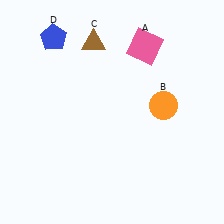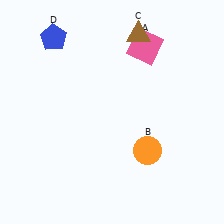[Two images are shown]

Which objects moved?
The objects that moved are: the orange circle (B), the brown triangle (C).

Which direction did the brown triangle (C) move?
The brown triangle (C) moved right.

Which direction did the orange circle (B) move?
The orange circle (B) moved down.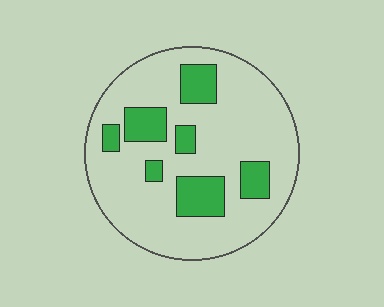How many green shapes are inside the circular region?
7.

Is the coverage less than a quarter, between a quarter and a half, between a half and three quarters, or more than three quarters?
Less than a quarter.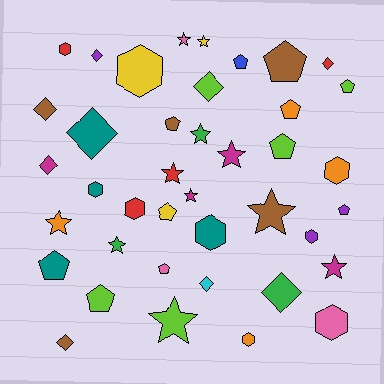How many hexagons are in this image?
There are 9 hexagons.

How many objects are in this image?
There are 40 objects.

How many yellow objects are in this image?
There are 3 yellow objects.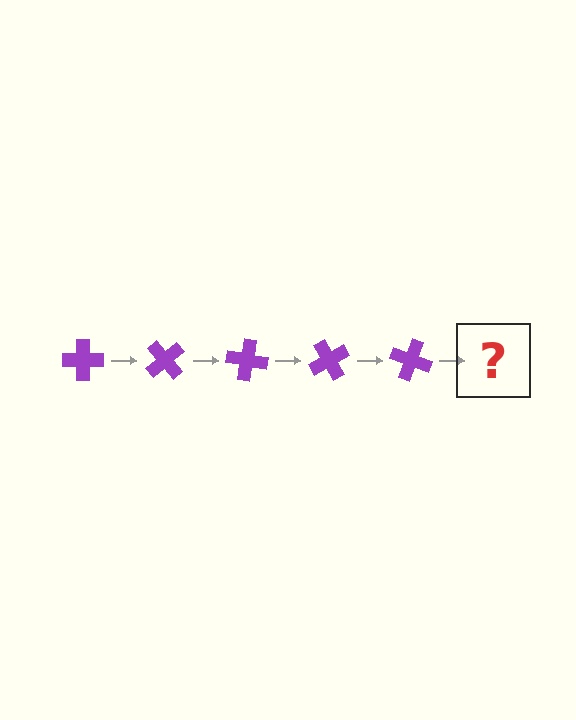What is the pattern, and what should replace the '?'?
The pattern is that the cross rotates 50 degrees each step. The '?' should be a purple cross rotated 250 degrees.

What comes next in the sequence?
The next element should be a purple cross rotated 250 degrees.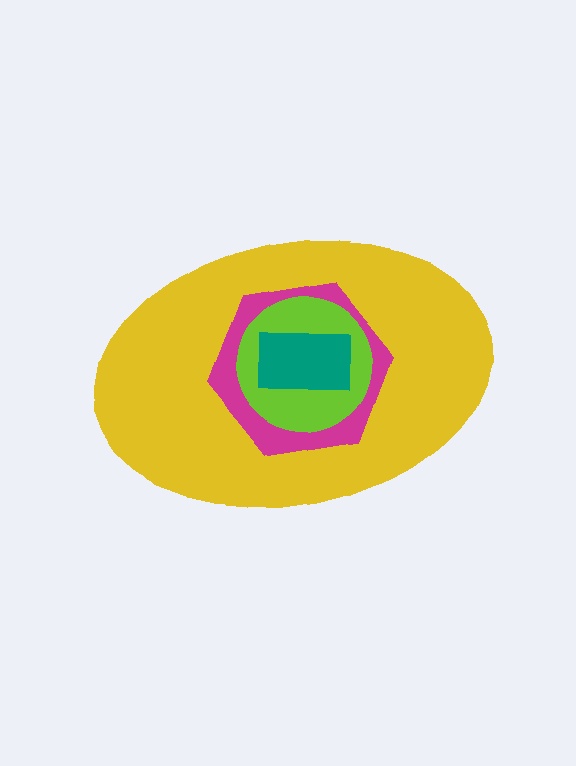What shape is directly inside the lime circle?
The teal rectangle.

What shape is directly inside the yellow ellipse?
The magenta hexagon.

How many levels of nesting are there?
4.